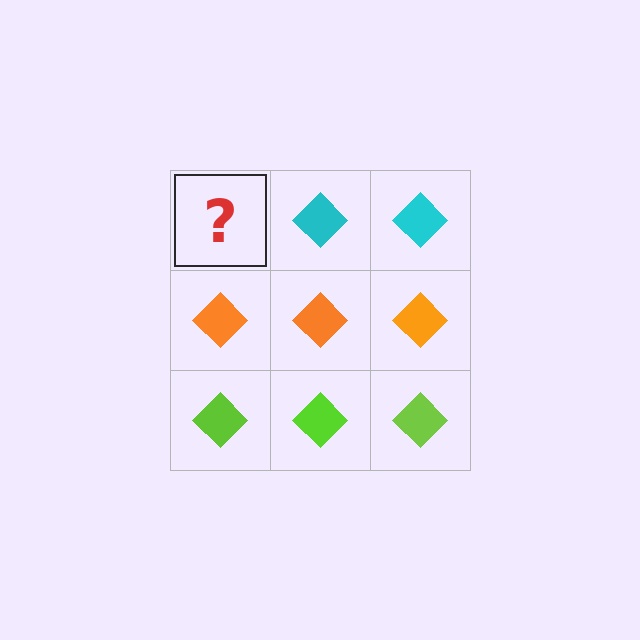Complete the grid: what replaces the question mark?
The question mark should be replaced with a cyan diamond.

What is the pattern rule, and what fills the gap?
The rule is that each row has a consistent color. The gap should be filled with a cyan diamond.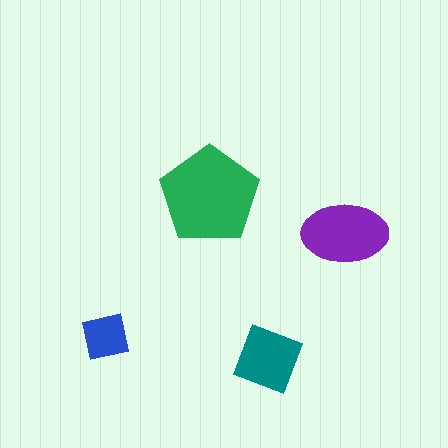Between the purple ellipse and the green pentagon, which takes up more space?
The green pentagon.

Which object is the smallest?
The blue square.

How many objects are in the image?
There are 4 objects in the image.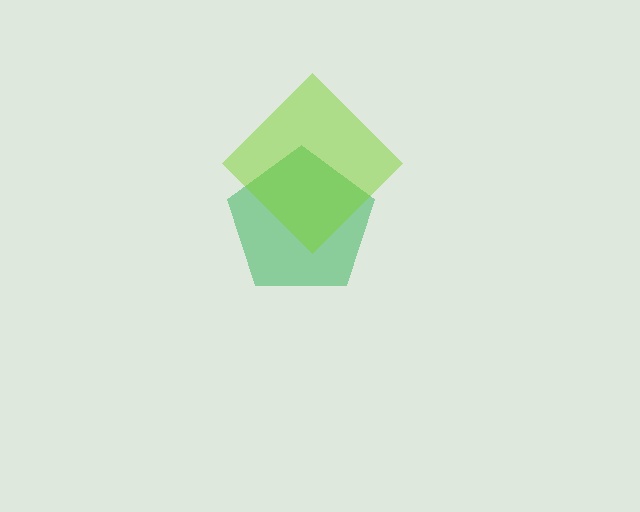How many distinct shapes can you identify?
There are 2 distinct shapes: a green pentagon, a lime diamond.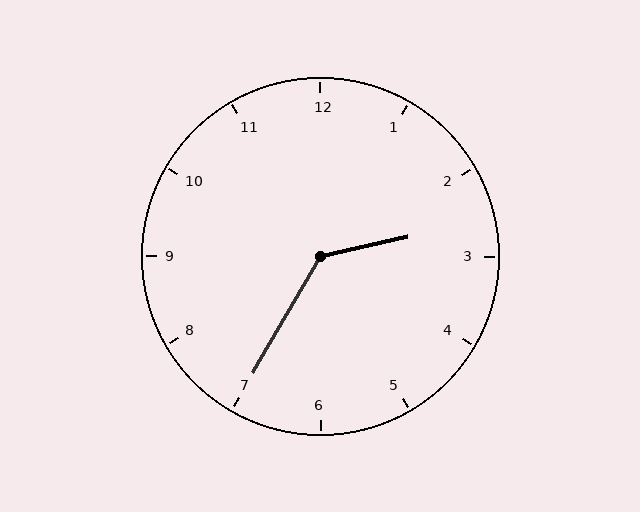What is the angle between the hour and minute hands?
Approximately 132 degrees.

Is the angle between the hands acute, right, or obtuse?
It is obtuse.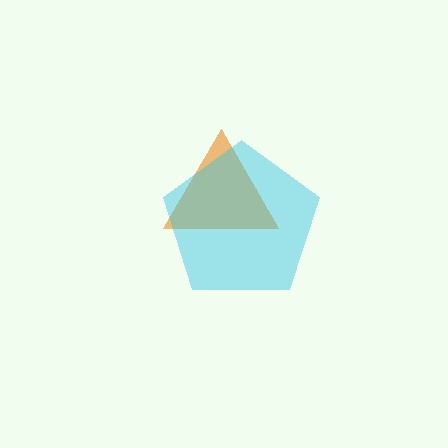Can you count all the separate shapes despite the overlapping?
Yes, there are 2 separate shapes.